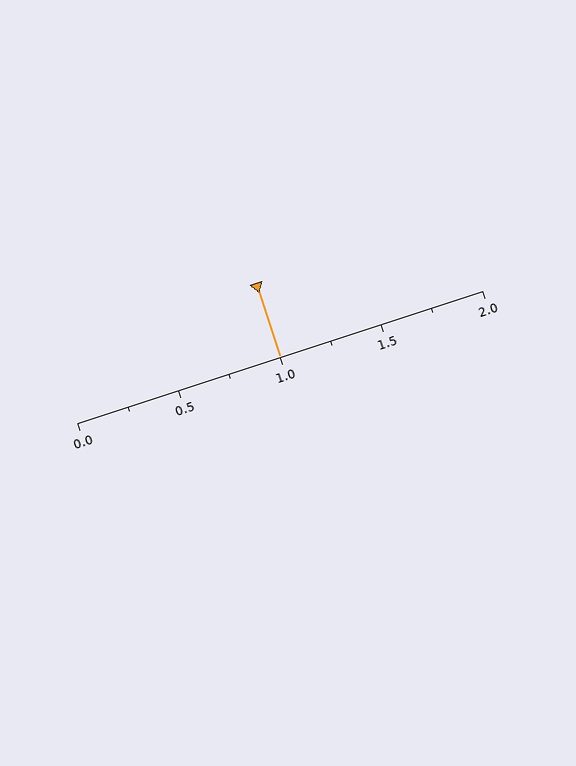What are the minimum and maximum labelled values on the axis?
The axis runs from 0.0 to 2.0.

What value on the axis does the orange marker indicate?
The marker indicates approximately 1.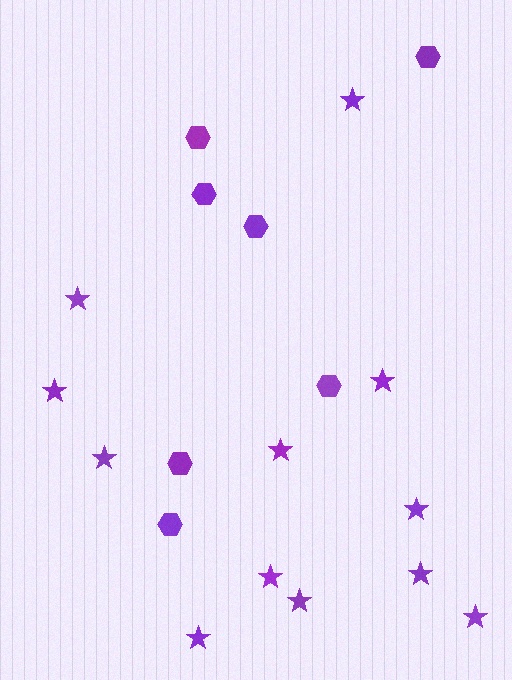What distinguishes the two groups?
There are 2 groups: one group of stars (12) and one group of hexagons (7).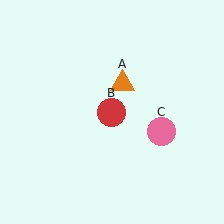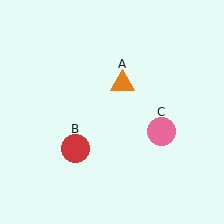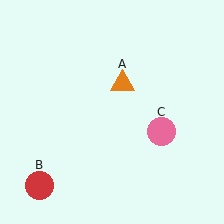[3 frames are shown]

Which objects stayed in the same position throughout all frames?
Orange triangle (object A) and pink circle (object C) remained stationary.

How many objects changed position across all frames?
1 object changed position: red circle (object B).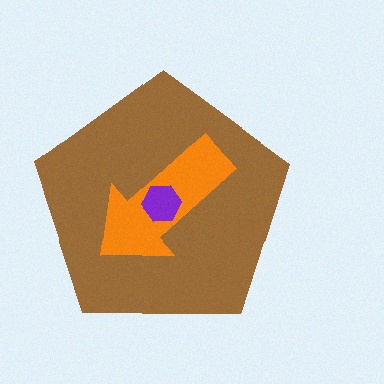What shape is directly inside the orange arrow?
The purple hexagon.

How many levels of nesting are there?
3.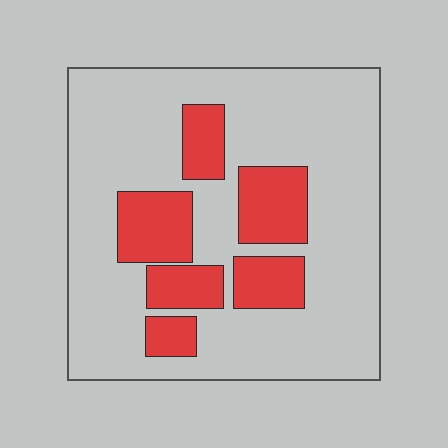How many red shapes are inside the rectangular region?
6.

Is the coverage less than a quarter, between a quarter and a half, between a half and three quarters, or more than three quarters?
Less than a quarter.